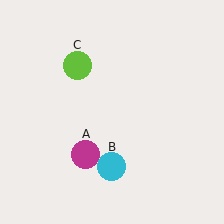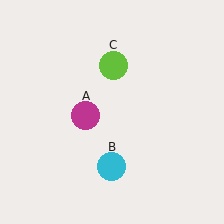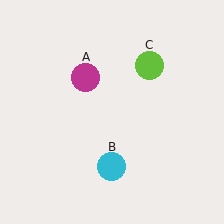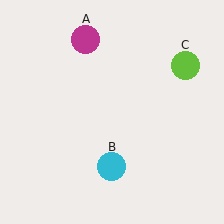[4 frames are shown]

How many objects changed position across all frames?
2 objects changed position: magenta circle (object A), lime circle (object C).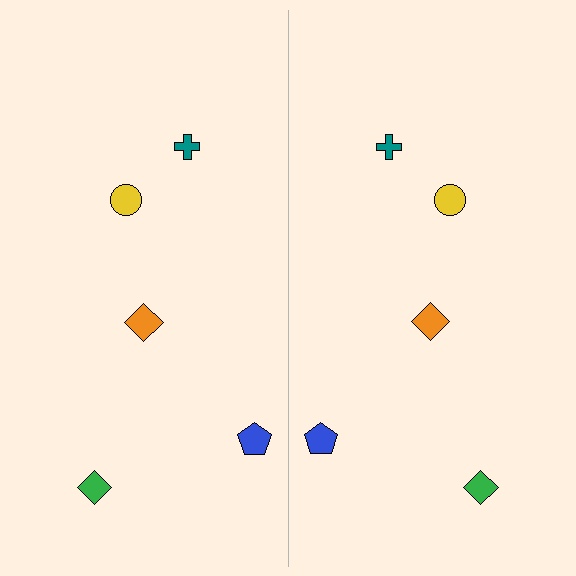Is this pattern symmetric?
Yes, this pattern has bilateral (reflection) symmetry.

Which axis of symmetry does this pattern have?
The pattern has a vertical axis of symmetry running through the center of the image.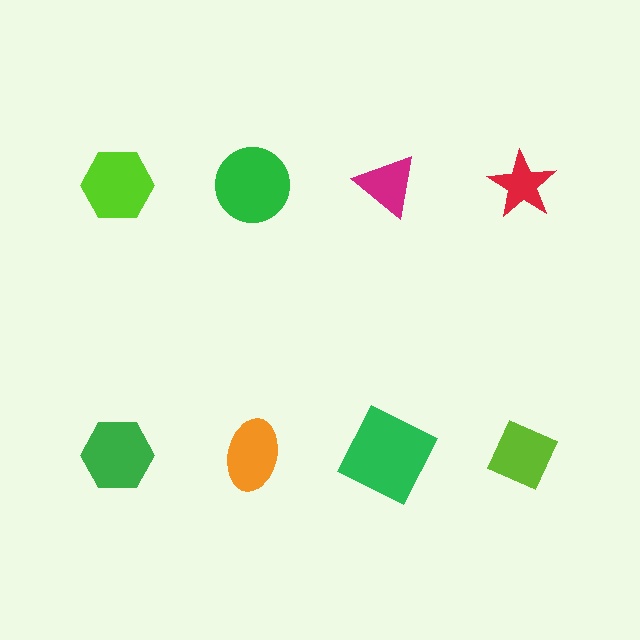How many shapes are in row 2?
4 shapes.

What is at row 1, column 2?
A green circle.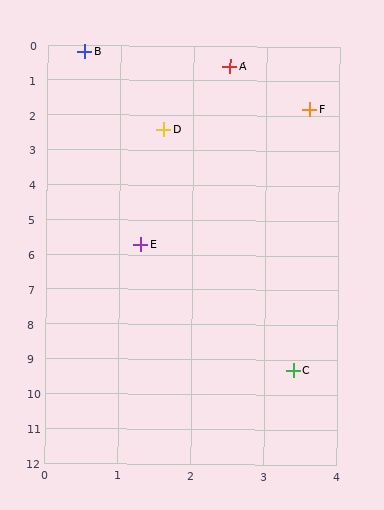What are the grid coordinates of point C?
Point C is at approximately (3.4, 9.3).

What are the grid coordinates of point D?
Point D is at approximately (1.6, 2.4).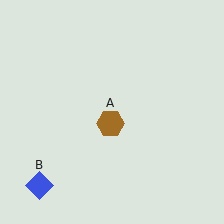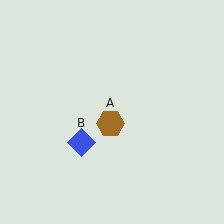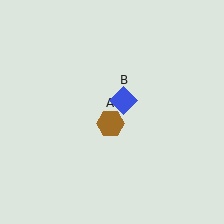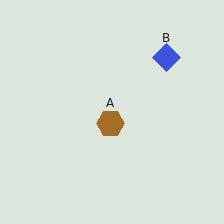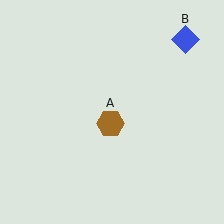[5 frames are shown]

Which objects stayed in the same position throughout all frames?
Brown hexagon (object A) remained stationary.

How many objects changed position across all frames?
1 object changed position: blue diamond (object B).